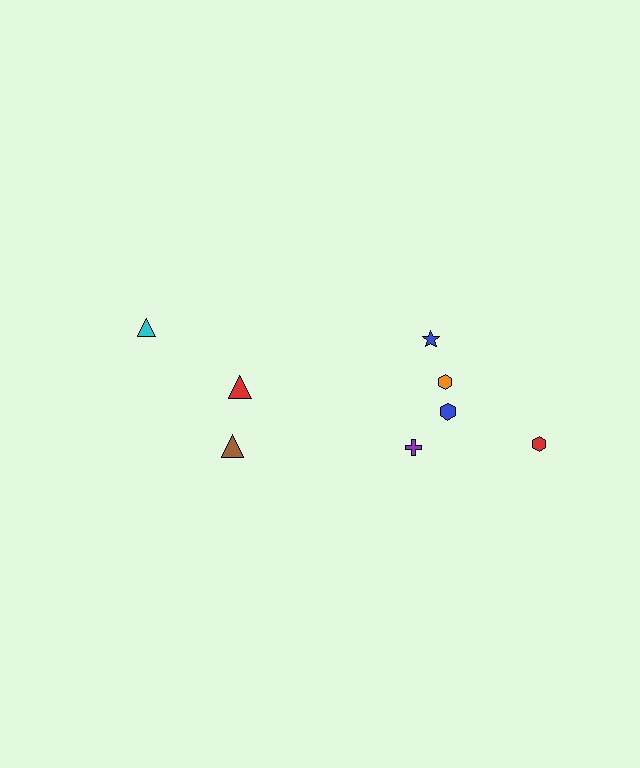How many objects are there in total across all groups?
There are 8 objects.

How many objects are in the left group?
There are 3 objects.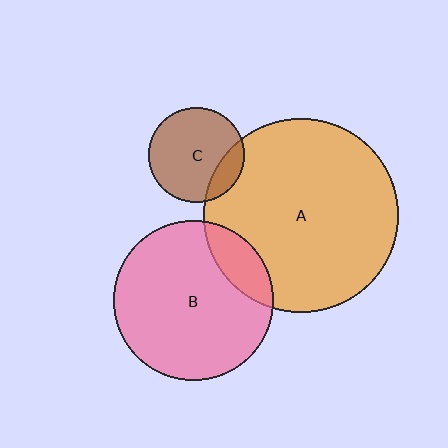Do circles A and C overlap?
Yes.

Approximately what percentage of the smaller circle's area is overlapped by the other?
Approximately 15%.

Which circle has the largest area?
Circle A (orange).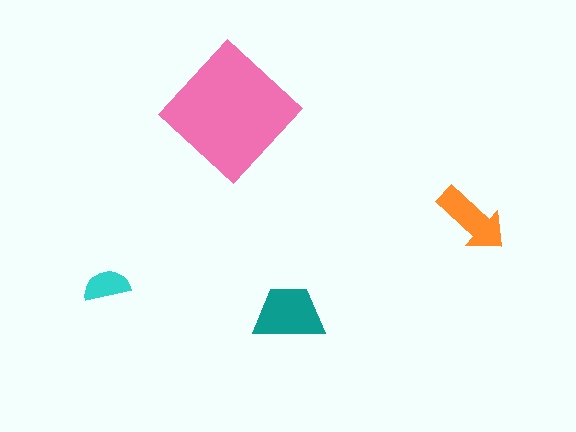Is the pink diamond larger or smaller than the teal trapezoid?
Larger.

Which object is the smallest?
The cyan semicircle.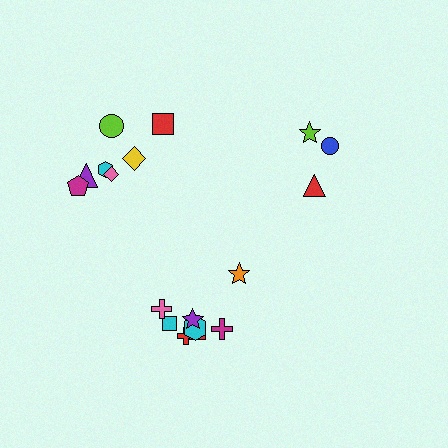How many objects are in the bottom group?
There are 8 objects.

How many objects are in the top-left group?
There are 7 objects.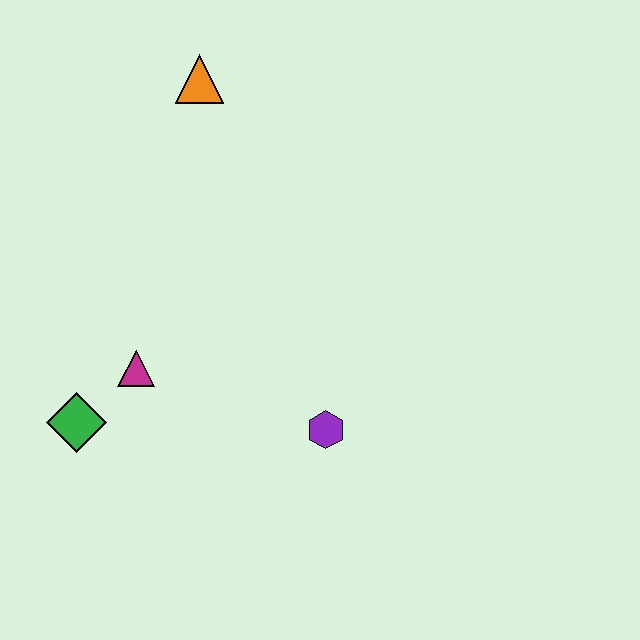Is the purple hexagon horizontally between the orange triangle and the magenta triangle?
No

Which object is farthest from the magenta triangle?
The orange triangle is farthest from the magenta triangle.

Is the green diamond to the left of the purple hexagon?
Yes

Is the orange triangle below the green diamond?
No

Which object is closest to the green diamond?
The magenta triangle is closest to the green diamond.